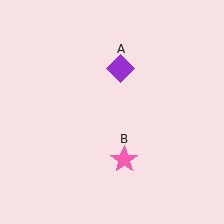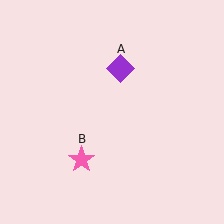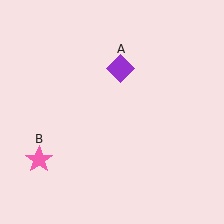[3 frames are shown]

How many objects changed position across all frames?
1 object changed position: pink star (object B).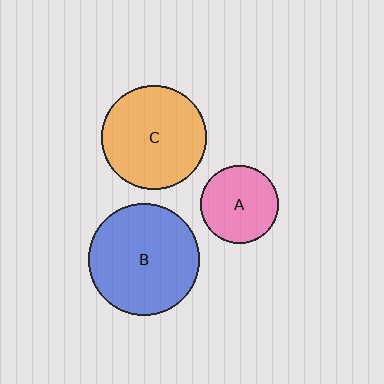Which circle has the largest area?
Circle B (blue).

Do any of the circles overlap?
No, none of the circles overlap.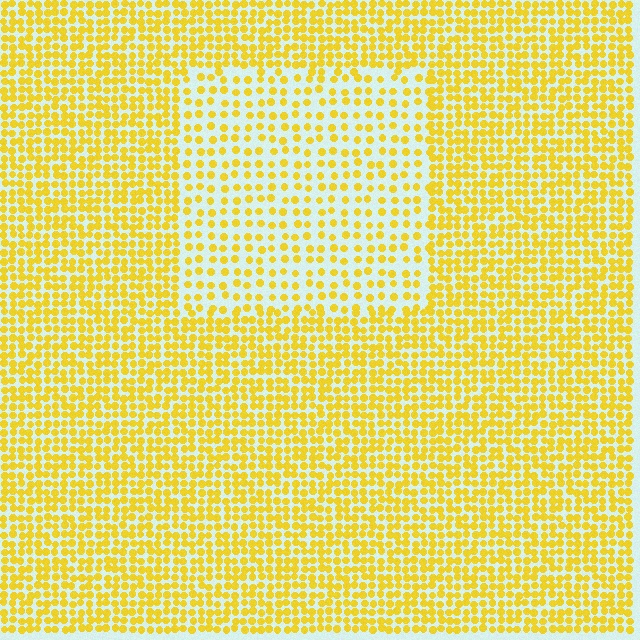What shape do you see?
I see a rectangle.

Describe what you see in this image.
The image contains small yellow elements arranged at two different densities. A rectangle-shaped region is visible where the elements are less densely packed than the surrounding area.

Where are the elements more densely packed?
The elements are more densely packed outside the rectangle boundary.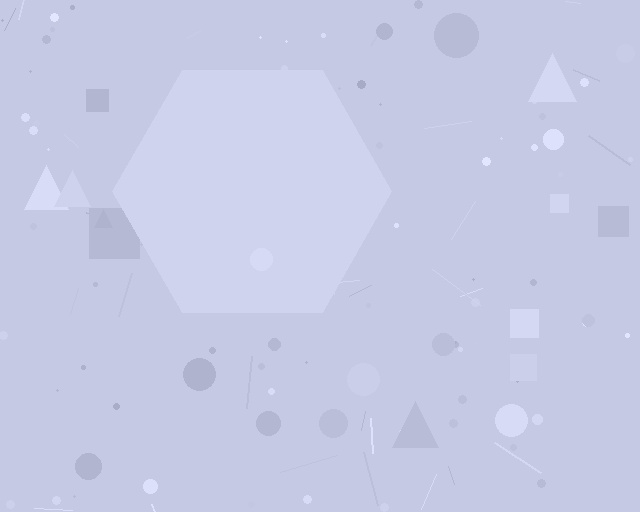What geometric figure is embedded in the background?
A hexagon is embedded in the background.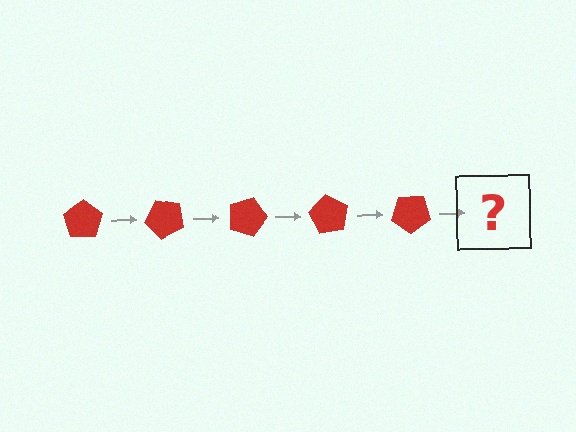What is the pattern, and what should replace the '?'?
The pattern is that the pentagon rotates 45 degrees each step. The '?' should be a red pentagon rotated 225 degrees.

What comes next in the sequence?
The next element should be a red pentagon rotated 225 degrees.